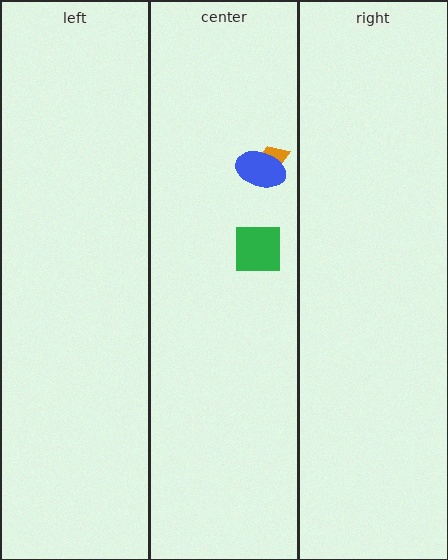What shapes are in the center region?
The orange trapezoid, the green square, the blue ellipse.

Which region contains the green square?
The center region.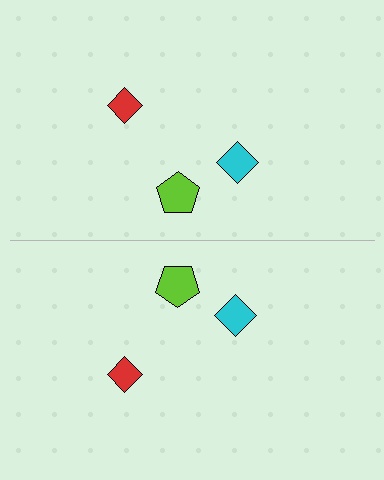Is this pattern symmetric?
Yes, this pattern has bilateral (reflection) symmetry.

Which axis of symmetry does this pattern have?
The pattern has a horizontal axis of symmetry running through the center of the image.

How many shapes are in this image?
There are 6 shapes in this image.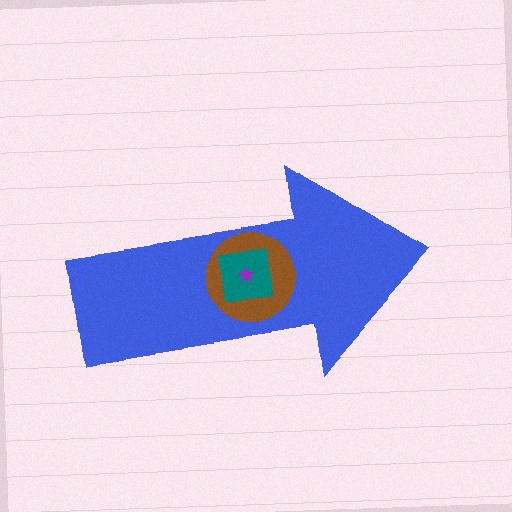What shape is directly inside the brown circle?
The teal square.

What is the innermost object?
The purple star.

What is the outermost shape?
The blue arrow.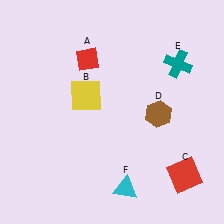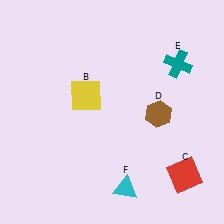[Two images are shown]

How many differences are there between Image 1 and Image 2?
There is 1 difference between the two images.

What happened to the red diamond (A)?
The red diamond (A) was removed in Image 2. It was in the top-left area of Image 1.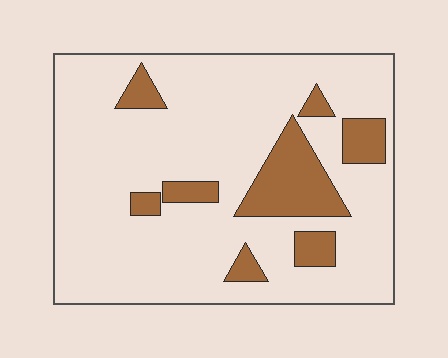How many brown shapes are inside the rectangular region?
8.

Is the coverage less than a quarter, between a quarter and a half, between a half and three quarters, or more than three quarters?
Less than a quarter.